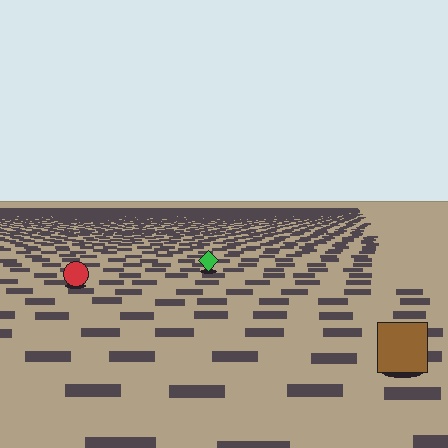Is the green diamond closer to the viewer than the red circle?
No. The red circle is closer — you can tell from the texture gradient: the ground texture is coarser near it.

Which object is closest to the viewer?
The brown square is closest. The texture marks near it are larger and more spread out.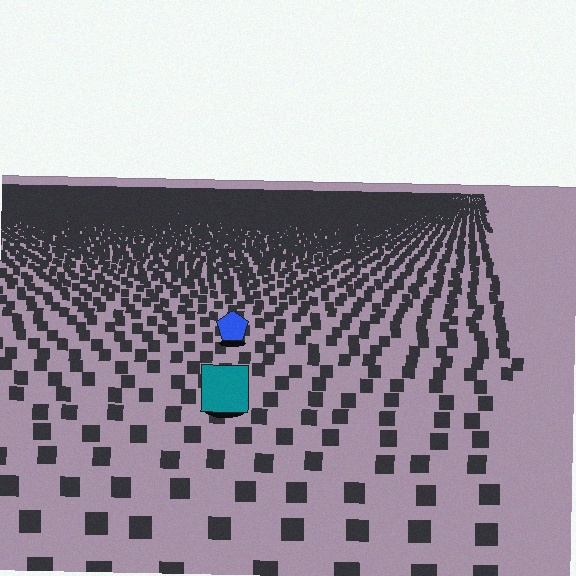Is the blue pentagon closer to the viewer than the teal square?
No. The teal square is closer — you can tell from the texture gradient: the ground texture is coarser near it.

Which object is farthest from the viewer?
The blue pentagon is farthest from the viewer. It appears smaller and the ground texture around it is denser.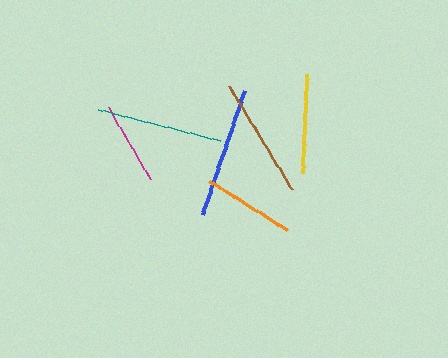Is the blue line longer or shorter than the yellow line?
The blue line is longer than the yellow line.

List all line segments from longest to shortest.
From longest to shortest: blue, teal, brown, yellow, orange, magenta.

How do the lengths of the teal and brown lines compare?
The teal and brown lines are approximately the same length.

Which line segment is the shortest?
The magenta line is the shortest at approximately 83 pixels.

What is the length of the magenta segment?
The magenta segment is approximately 83 pixels long.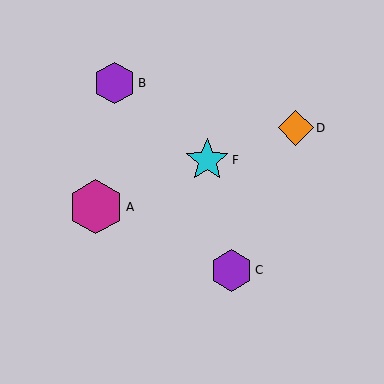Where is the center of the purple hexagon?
The center of the purple hexagon is at (231, 270).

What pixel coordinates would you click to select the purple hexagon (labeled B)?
Click at (114, 83) to select the purple hexagon B.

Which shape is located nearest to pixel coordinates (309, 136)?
The orange diamond (labeled D) at (296, 128) is nearest to that location.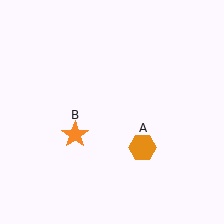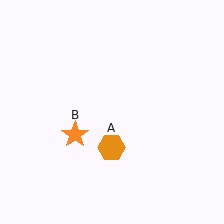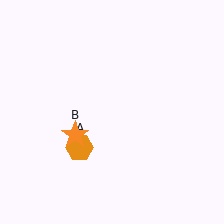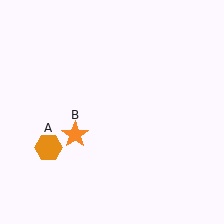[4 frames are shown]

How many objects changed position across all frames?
1 object changed position: orange hexagon (object A).